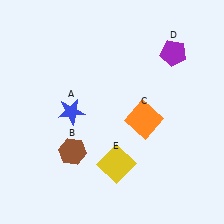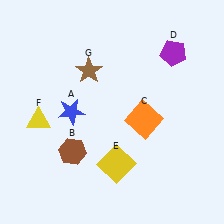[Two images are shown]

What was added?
A yellow triangle (F), a brown star (G) were added in Image 2.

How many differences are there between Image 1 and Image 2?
There are 2 differences between the two images.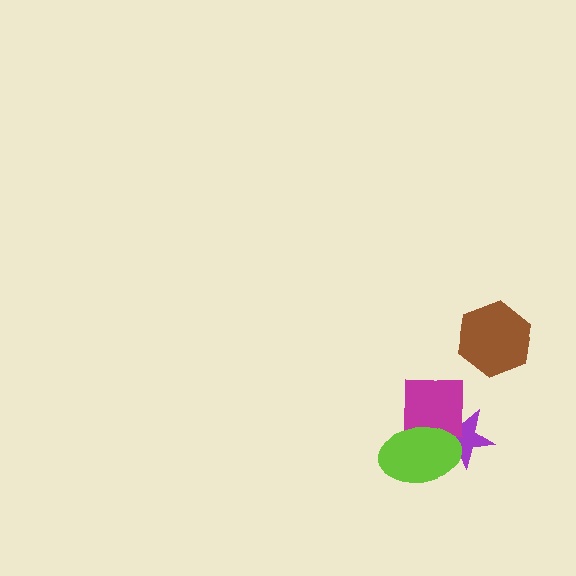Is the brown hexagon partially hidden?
No, no other shape covers it.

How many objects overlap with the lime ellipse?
2 objects overlap with the lime ellipse.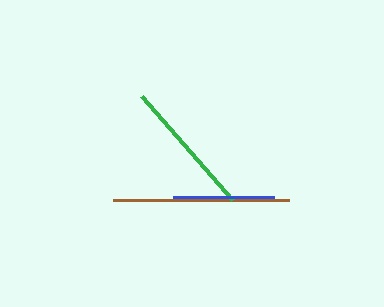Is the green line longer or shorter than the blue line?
The green line is longer than the blue line.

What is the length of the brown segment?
The brown segment is approximately 176 pixels long.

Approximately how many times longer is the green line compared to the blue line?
The green line is approximately 1.4 times the length of the blue line.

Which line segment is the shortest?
The blue line is the shortest at approximately 101 pixels.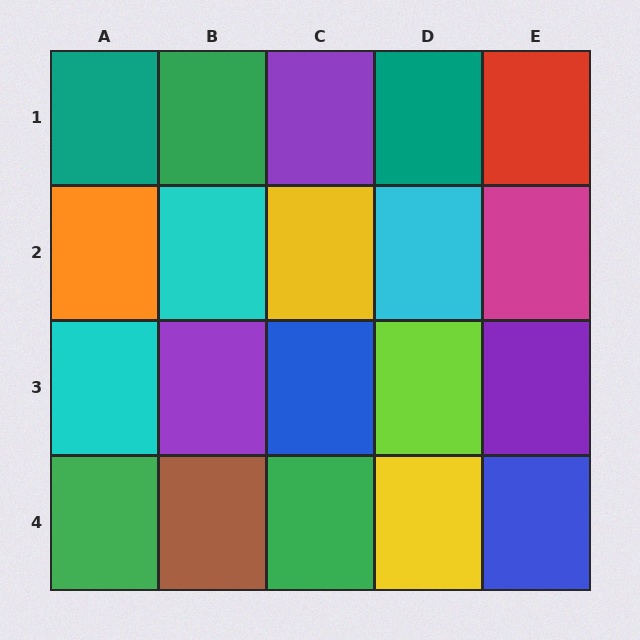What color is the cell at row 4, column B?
Brown.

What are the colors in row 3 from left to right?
Cyan, purple, blue, lime, purple.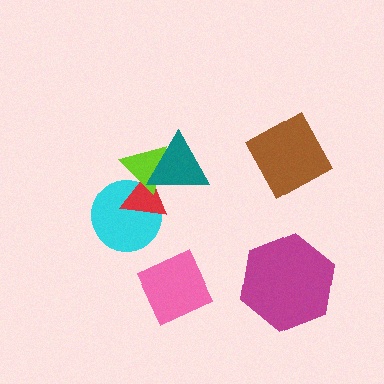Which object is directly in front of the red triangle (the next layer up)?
The lime triangle is directly in front of the red triangle.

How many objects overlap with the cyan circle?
2 objects overlap with the cyan circle.